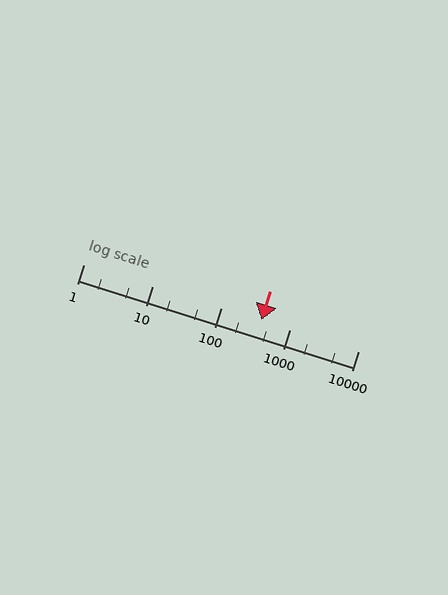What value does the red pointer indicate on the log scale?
The pointer indicates approximately 390.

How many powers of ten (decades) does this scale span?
The scale spans 4 decades, from 1 to 10000.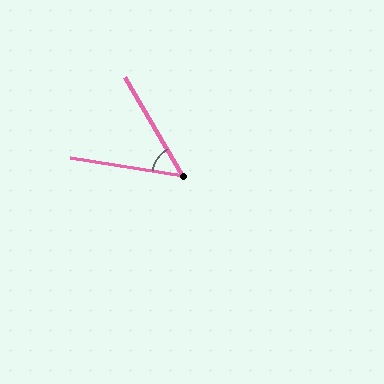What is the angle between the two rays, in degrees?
Approximately 50 degrees.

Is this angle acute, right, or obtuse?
It is acute.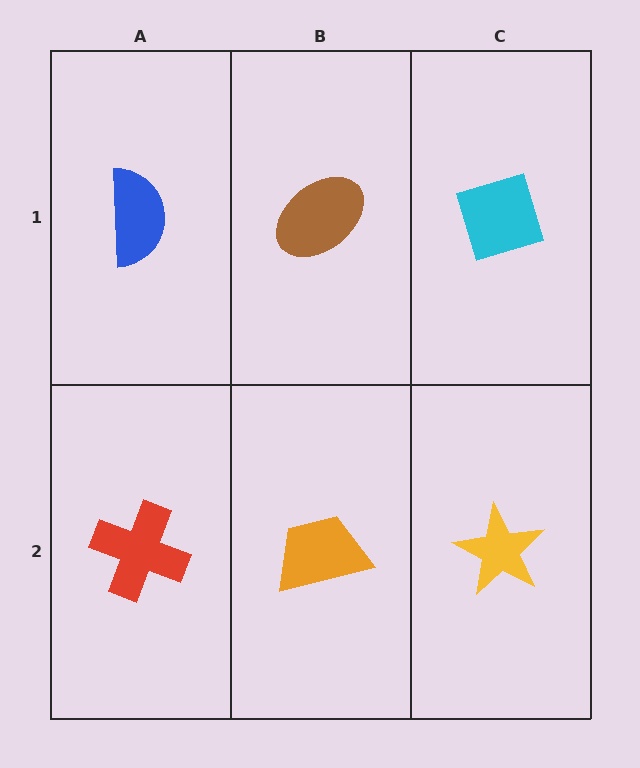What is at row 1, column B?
A brown ellipse.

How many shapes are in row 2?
3 shapes.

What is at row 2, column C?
A yellow star.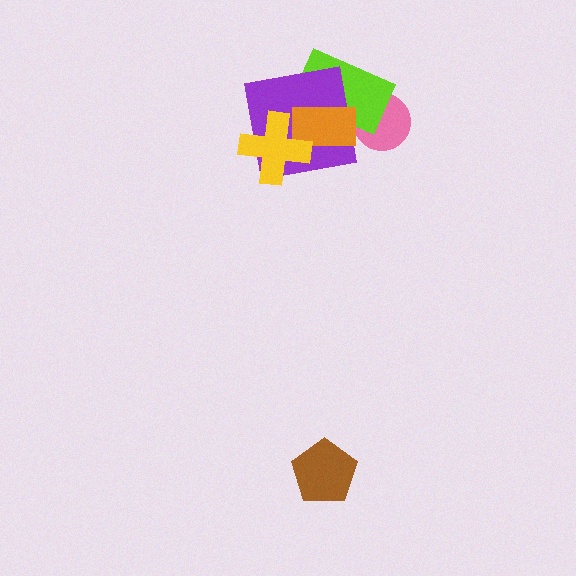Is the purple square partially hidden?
Yes, it is partially covered by another shape.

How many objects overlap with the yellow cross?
2 objects overlap with the yellow cross.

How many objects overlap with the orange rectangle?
3 objects overlap with the orange rectangle.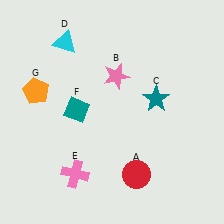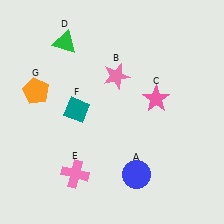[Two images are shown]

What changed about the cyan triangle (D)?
In Image 1, D is cyan. In Image 2, it changed to green.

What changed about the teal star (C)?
In Image 1, C is teal. In Image 2, it changed to pink.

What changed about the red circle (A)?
In Image 1, A is red. In Image 2, it changed to blue.